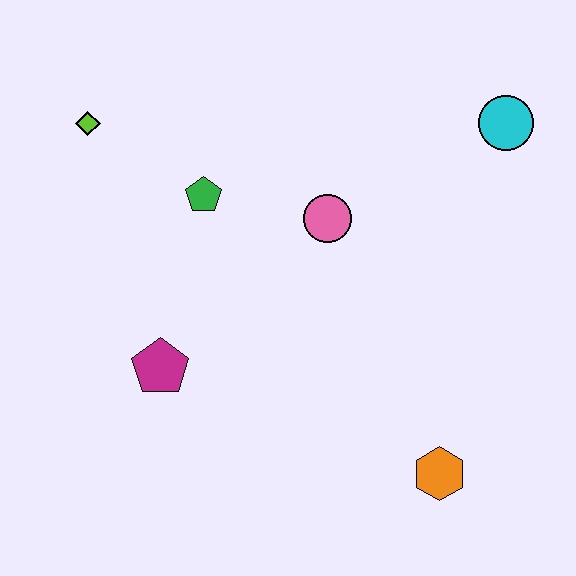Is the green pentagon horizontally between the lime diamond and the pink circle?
Yes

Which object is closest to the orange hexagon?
The pink circle is closest to the orange hexagon.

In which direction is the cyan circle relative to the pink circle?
The cyan circle is to the right of the pink circle.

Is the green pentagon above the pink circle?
Yes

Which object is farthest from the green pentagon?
The orange hexagon is farthest from the green pentagon.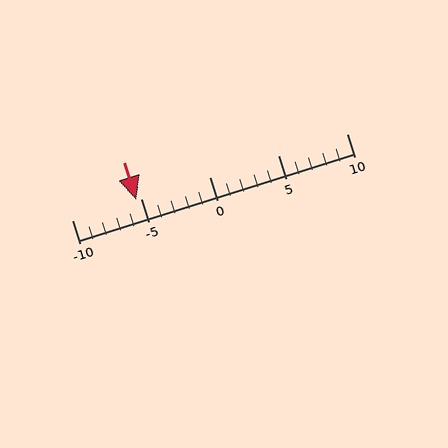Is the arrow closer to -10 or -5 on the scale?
The arrow is closer to -5.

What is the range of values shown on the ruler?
The ruler shows values from -10 to 10.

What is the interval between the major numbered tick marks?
The major tick marks are spaced 5 units apart.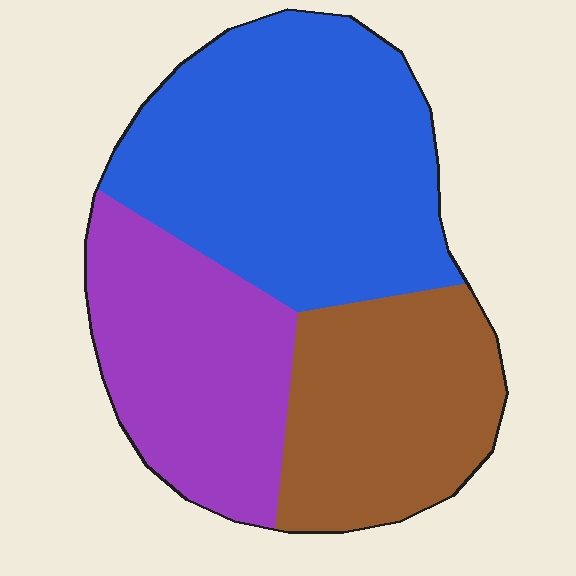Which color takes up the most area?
Blue, at roughly 45%.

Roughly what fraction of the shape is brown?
Brown covers around 25% of the shape.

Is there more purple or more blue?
Blue.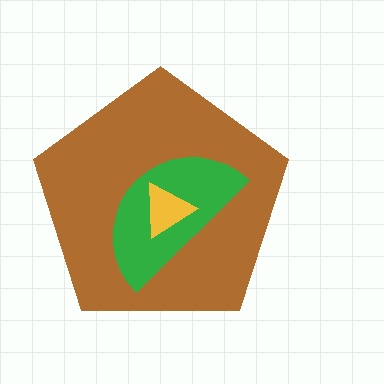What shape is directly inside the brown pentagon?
The green semicircle.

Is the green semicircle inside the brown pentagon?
Yes.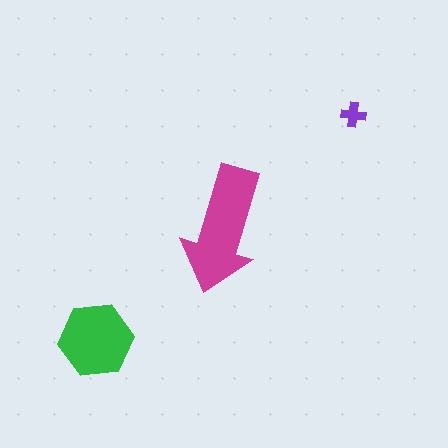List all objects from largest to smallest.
The magenta arrow, the green hexagon, the purple cross.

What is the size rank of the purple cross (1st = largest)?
3rd.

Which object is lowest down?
The green hexagon is bottommost.